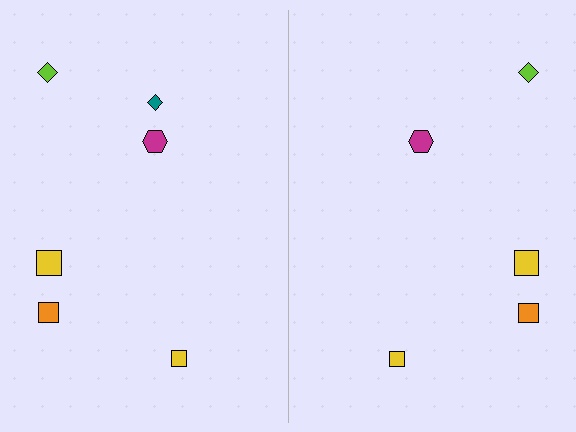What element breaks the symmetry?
A teal diamond is missing from the right side.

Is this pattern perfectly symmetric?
No, the pattern is not perfectly symmetric. A teal diamond is missing from the right side.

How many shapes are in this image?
There are 11 shapes in this image.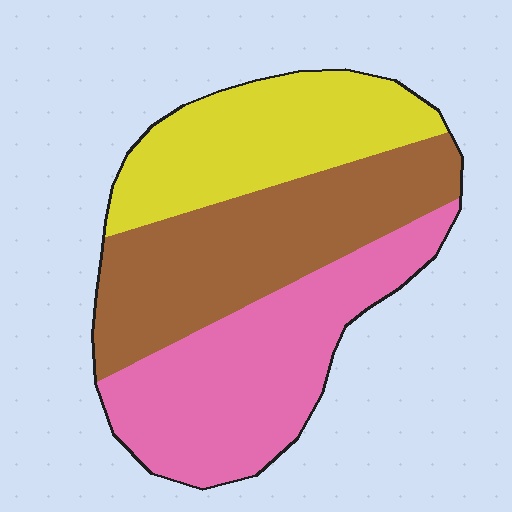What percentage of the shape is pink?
Pink takes up about three eighths (3/8) of the shape.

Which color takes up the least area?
Yellow, at roughly 30%.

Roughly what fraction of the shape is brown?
Brown takes up between a third and a half of the shape.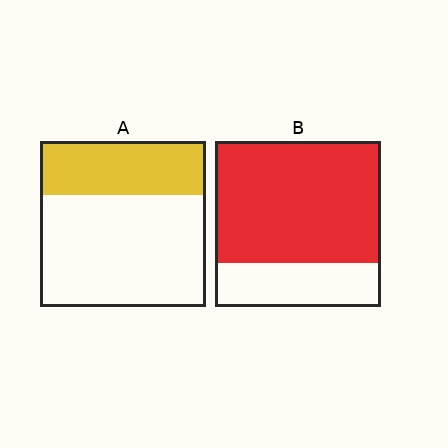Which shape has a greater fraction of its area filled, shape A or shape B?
Shape B.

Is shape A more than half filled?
No.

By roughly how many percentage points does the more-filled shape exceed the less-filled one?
By roughly 40 percentage points (B over A).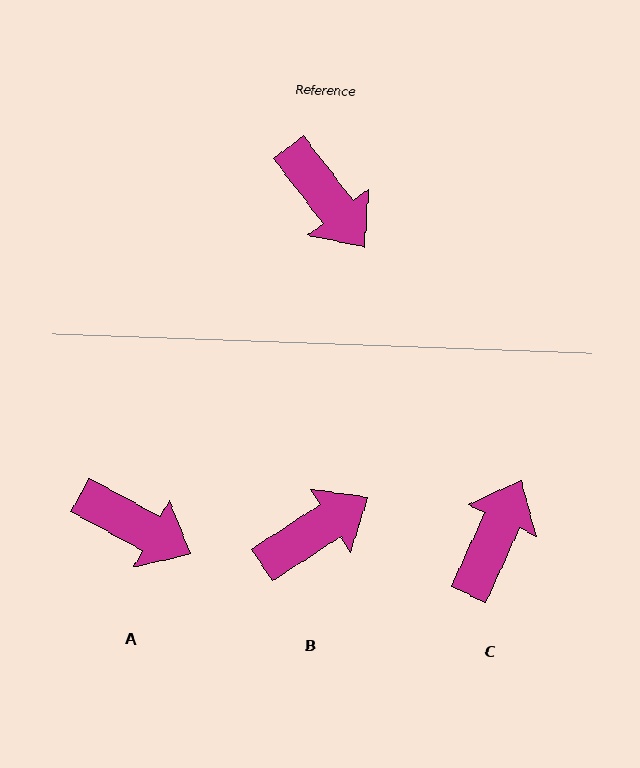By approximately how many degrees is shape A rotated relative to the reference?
Approximately 24 degrees counter-clockwise.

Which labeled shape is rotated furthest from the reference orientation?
C, about 118 degrees away.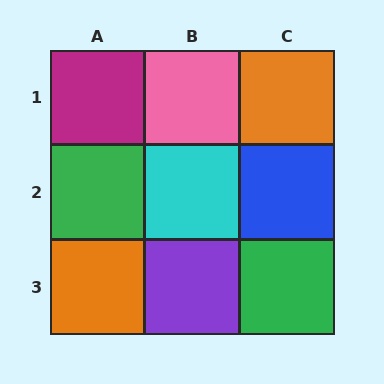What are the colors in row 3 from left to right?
Orange, purple, green.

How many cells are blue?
1 cell is blue.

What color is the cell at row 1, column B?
Pink.